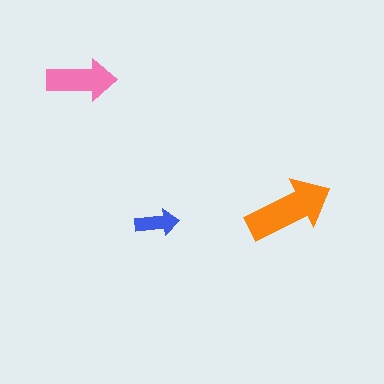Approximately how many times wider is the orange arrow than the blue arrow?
About 2 times wider.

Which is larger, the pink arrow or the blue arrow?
The pink one.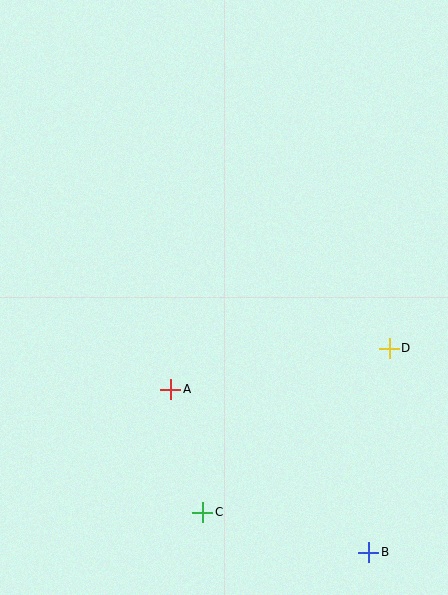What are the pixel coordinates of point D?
Point D is at (389, 348).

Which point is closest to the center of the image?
Point A at (171, 389) is closest to the center.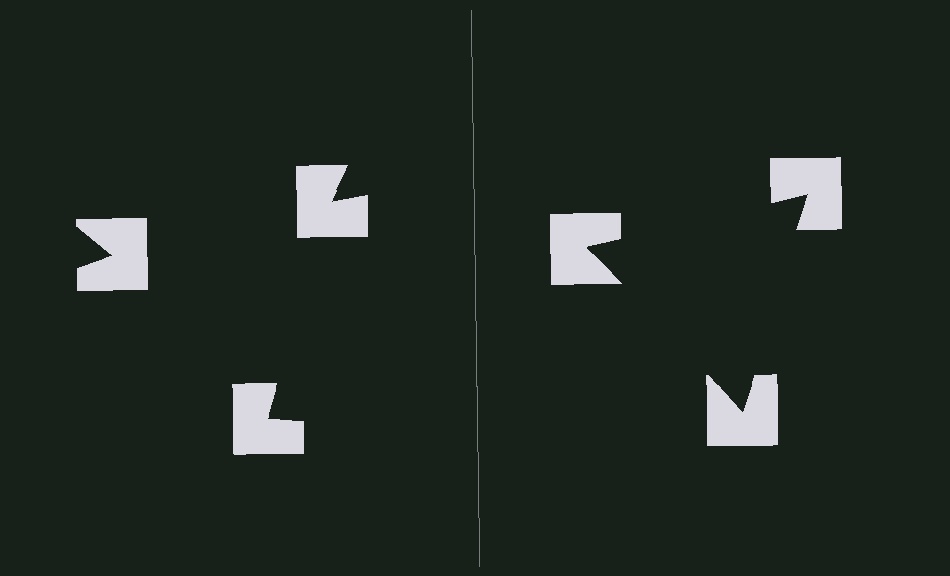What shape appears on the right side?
An illusory triangle.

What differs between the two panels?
The notched squares are positioned identically on both sides; only the wedge orientations differ. On the right they align to a triangle; on the left they are misaligned.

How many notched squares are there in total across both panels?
6 — 3 on each side.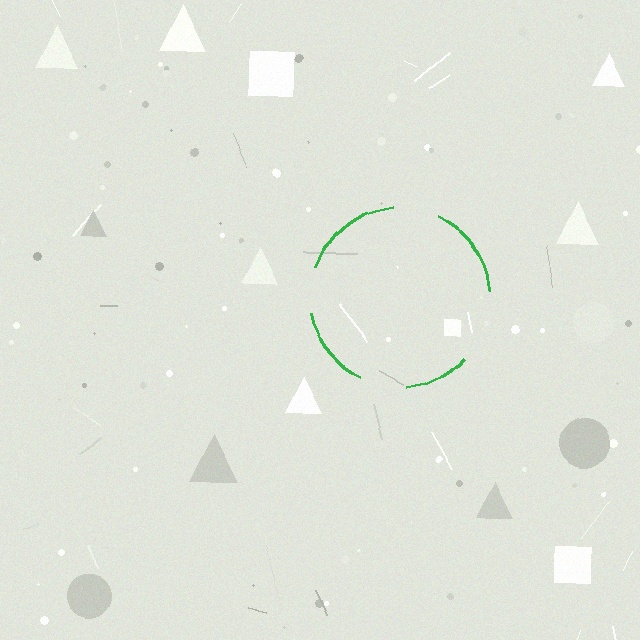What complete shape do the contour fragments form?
The contour fragments form a circle.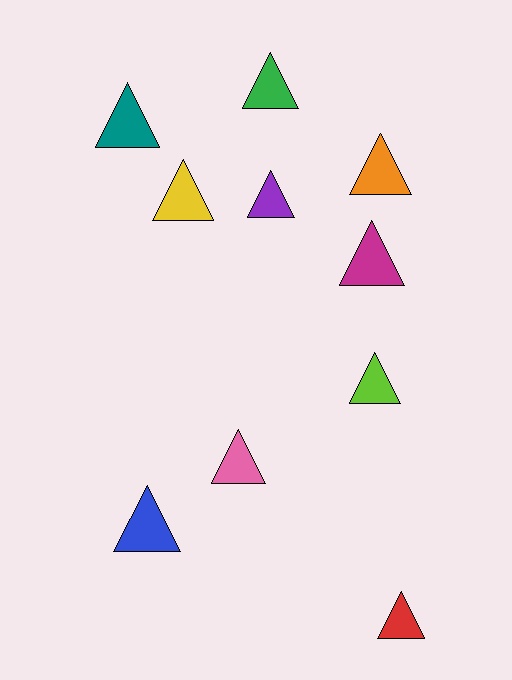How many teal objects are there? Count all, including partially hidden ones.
There is 1 teal object.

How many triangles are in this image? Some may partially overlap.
There are 10 triangles.